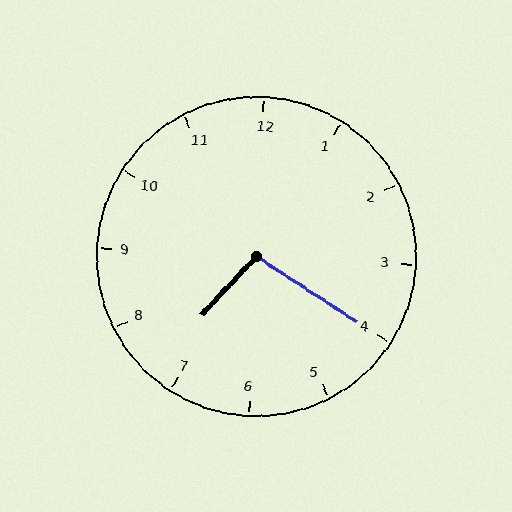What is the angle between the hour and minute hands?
Approximately 100 degrees.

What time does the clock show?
7:20.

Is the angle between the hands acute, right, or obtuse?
It is obtuse.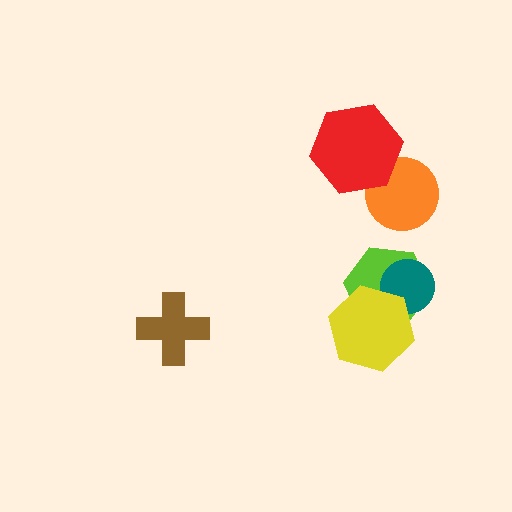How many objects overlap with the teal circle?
2 objects overlap with the teal circle.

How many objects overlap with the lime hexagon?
2 objects overlap with the lime hexagon.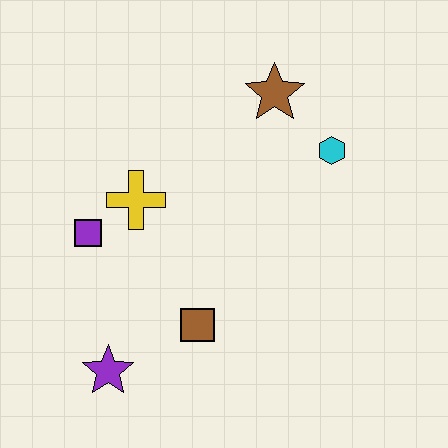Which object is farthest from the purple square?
The cyan hexagon is farthest from the purple square.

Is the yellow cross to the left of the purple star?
No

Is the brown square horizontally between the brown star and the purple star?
Yes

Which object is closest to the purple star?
The brown square is closest to the purple star.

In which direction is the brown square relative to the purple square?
The brown square is to the right of the purple square.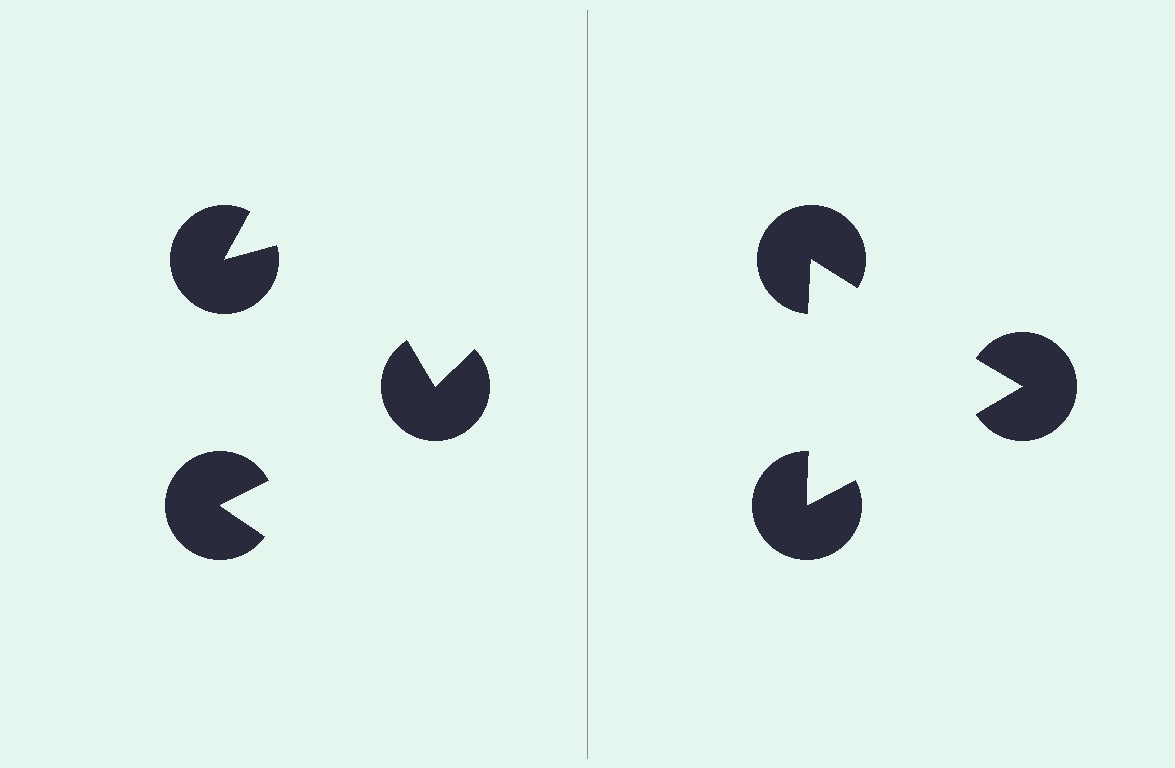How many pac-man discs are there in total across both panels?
6 — 3 on each side.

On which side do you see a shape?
An illusory triangle appears on the right side. On the left side the wedge cuts are rotated, so no coherent shape forms.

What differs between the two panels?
The pac-man discs are positioned identically on both sides; only the wedge orientations differ. On the right they align to a triangle; on the left they are misaligned.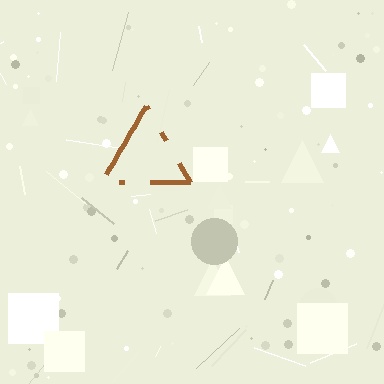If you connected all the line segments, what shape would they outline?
They would outline a triangle.